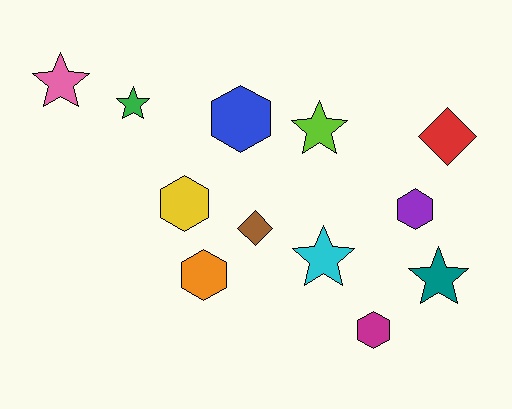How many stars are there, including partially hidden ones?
There are 5 stars.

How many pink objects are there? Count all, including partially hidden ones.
There is 1 pink object.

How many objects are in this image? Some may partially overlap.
There are 12 objects.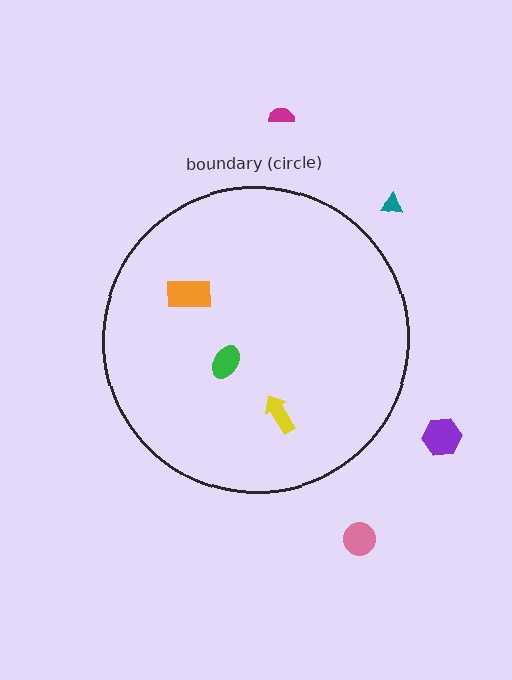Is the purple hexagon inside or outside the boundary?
Outside.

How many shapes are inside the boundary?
3 inside, 4 outside.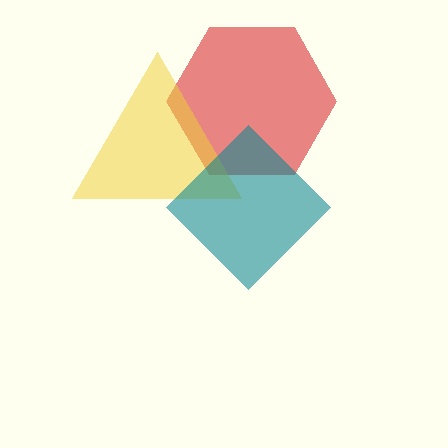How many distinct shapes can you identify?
There are 3 distinct shapes: a red hexagon, a yellow triangle, a teal diamond.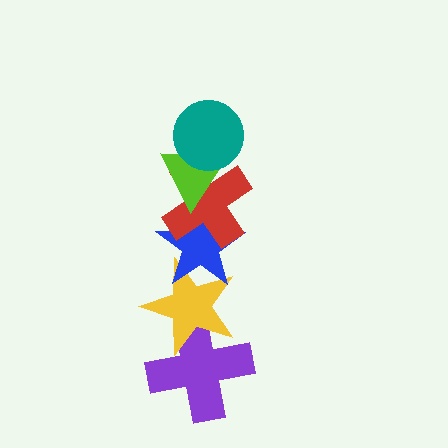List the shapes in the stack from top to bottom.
From top to bottom: the teal circle, the lime triangle, the red cross, the blue star, the yellow star, the purple cross.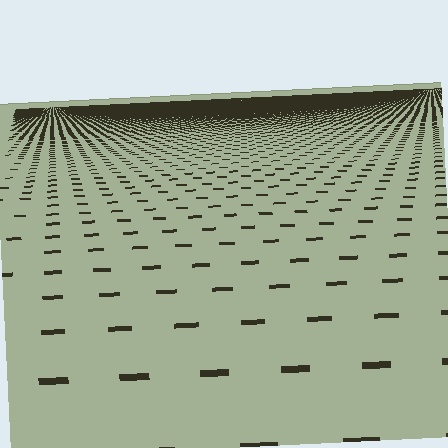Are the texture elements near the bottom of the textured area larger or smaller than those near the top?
Larger. Near the bottom, elements are closer to the viewer and appear at a bigger on-screen size.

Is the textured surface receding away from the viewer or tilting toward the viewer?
The surface is receding away from the viewer. Texture elements get smaller and denser toward the top.